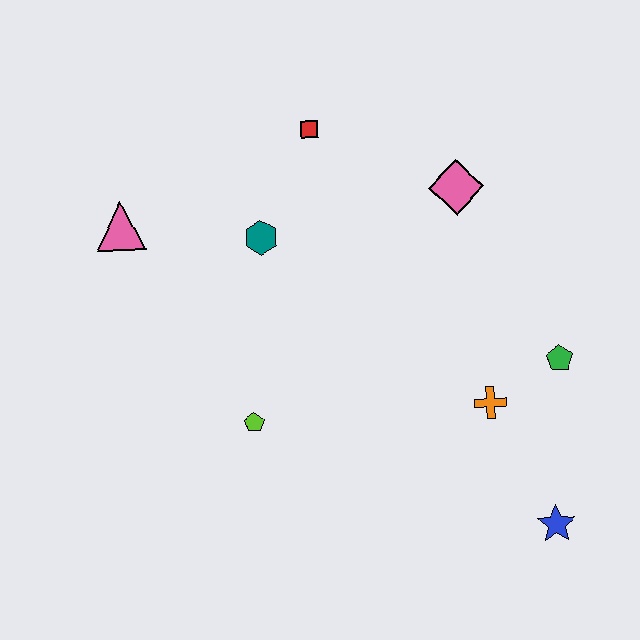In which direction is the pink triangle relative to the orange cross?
The pink triangle is to the left of the orange cross.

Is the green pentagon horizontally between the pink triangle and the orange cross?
No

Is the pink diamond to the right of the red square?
Yes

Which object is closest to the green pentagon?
The orange cross is closest to the green pentagon.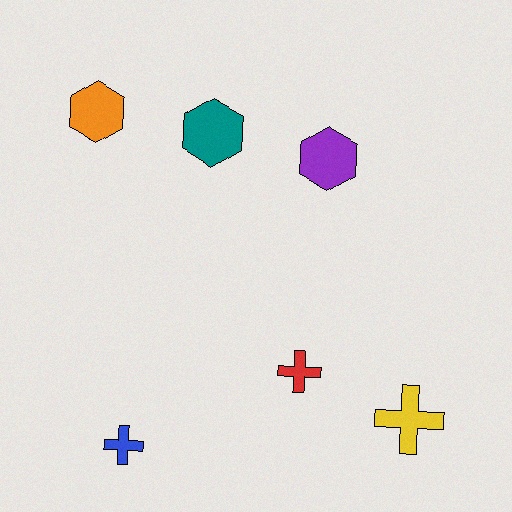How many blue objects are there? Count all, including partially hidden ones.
There is 1 blue object.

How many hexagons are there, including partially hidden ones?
There are 3 hexagons.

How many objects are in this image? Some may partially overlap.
There are 6 objects.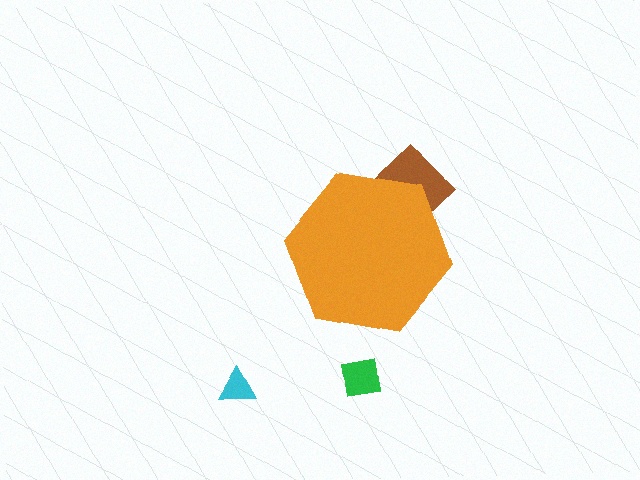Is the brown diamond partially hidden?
Yes, the brown diamond is partially hidden behind the orange hexagon.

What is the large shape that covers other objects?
An orange hexagon.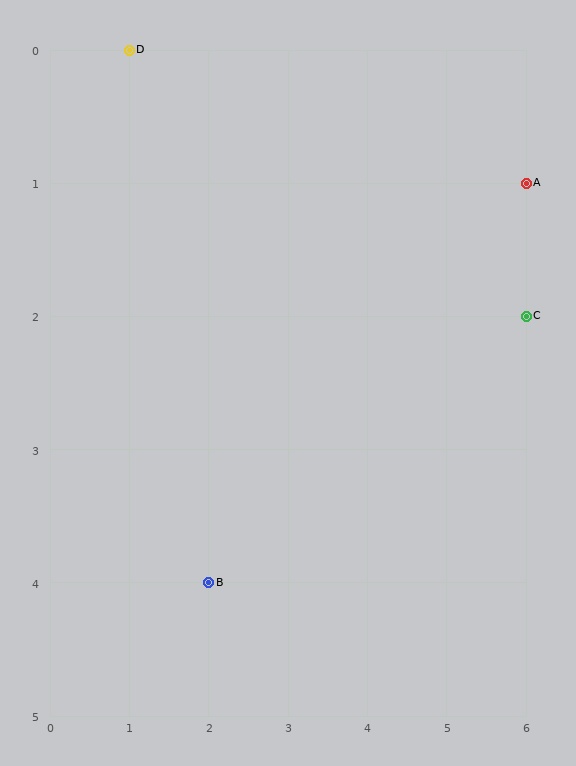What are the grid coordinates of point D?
Point D is at grid coordinates (1, 0).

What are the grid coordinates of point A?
Point A is at grid coordinates (6, 1).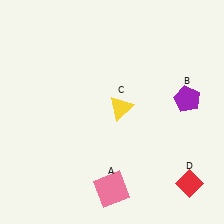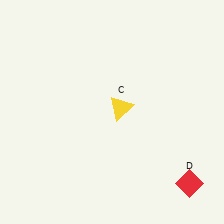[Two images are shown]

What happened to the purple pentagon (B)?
The purple pentagon (B) was removed in Image 2. It was in the top-right area of Image 1.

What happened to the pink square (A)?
The pink square (A) was removed in Image 2. It was in the bottom-left area of Image 1.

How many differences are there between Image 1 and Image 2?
There are 2 differences between the two images.